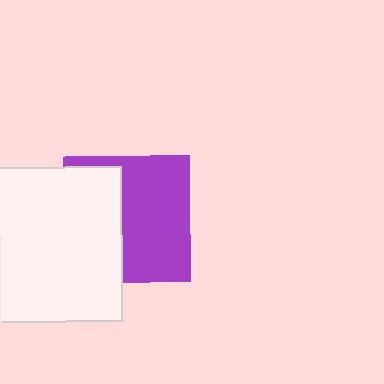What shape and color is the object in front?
The object in front is a white rectangle.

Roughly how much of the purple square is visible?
About half of it is visible (roughly 58%).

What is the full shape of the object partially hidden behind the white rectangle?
The partially hidden object is a purple square.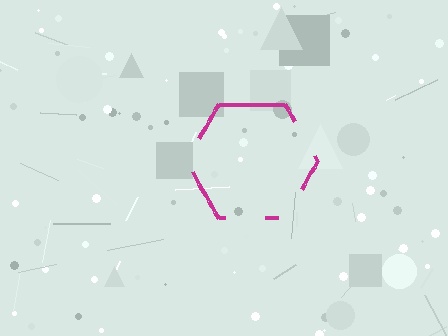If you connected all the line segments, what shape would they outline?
They would outline a hexagon.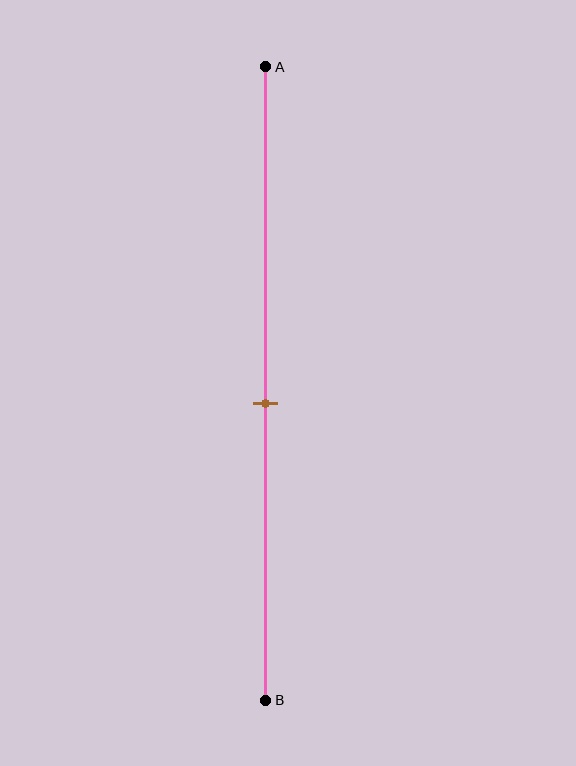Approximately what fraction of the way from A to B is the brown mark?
The brown mark is approximately 55% of the way from A to B.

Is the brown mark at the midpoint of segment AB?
No, the mark is at about 55% from A, not at the 50% midpoint.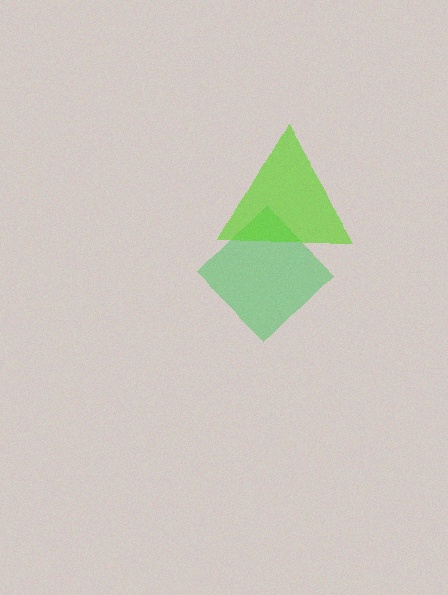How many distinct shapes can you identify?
There are 2 distinct shapes: a green diamond, a lime triangle.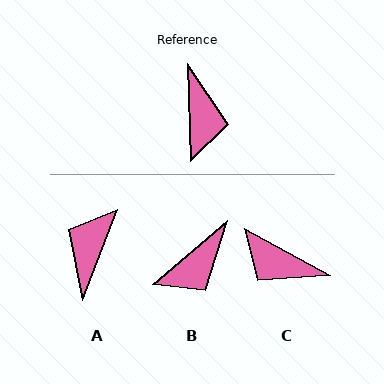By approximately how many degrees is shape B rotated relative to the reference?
Approximately 52 degrees clockwise.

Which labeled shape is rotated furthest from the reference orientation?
A, about 157 degrees away.